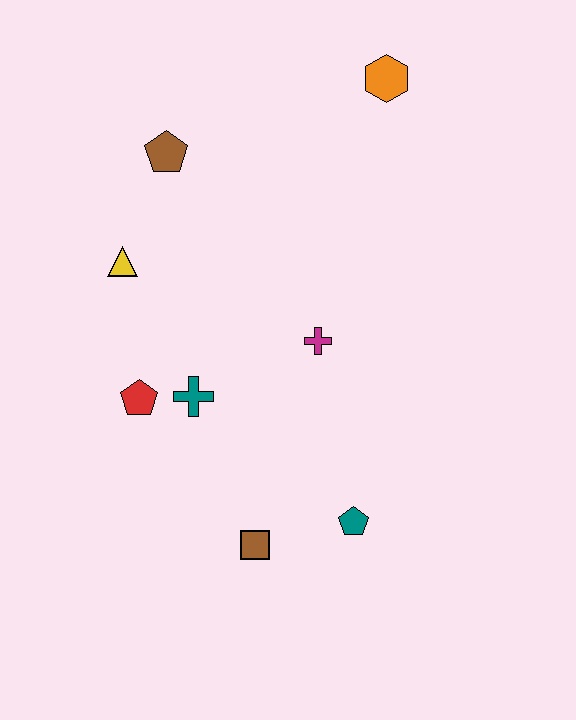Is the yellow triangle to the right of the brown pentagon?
No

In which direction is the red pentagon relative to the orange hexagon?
The red pentagon is below the orange hexagon.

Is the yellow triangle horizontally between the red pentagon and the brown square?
No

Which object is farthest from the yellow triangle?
The teal pentagon is farthest from the yellow triangle.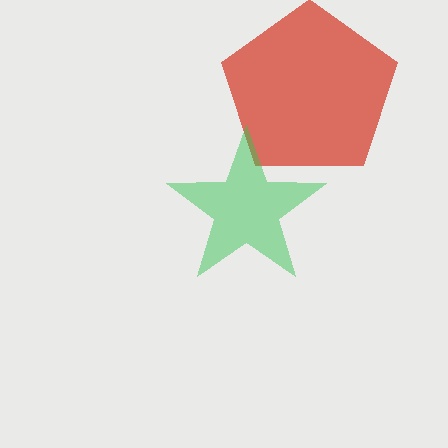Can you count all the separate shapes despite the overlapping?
Yes, there are 2 separate shapes.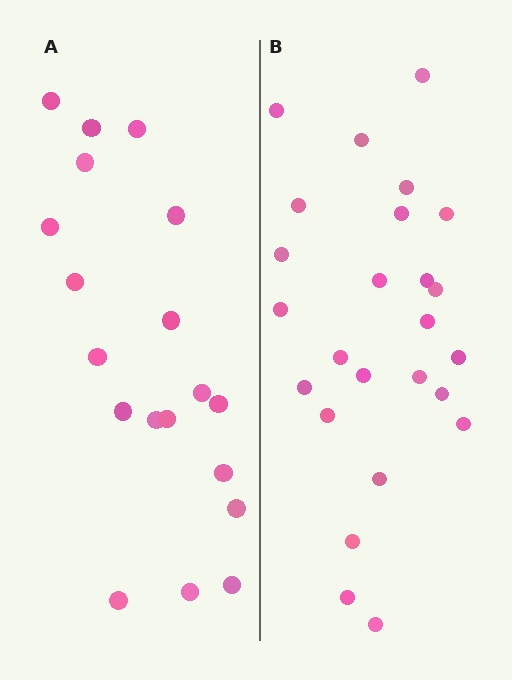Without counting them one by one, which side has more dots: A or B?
Region B (the right region) has more dots.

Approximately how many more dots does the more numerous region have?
Region B has about 6 more dots than region A.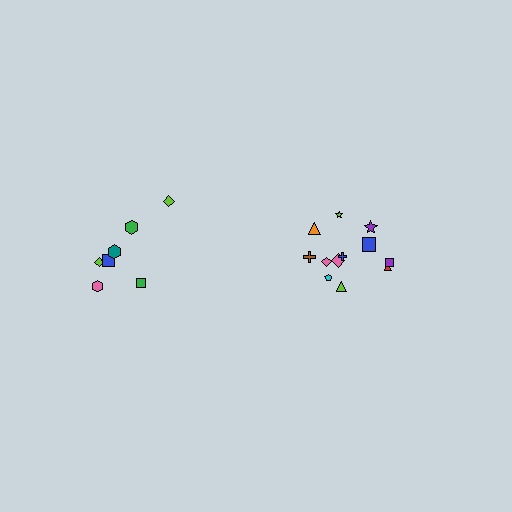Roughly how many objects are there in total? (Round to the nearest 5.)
Roughly 20 objects in total.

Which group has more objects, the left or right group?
The right group.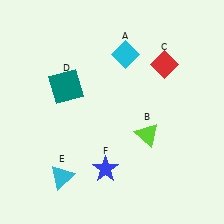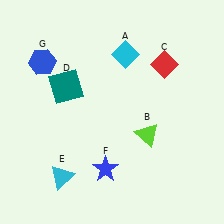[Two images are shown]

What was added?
A blue hexagon (G) was added in Image 2.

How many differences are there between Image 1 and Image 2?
There is 1 difference between the two images.